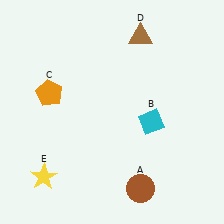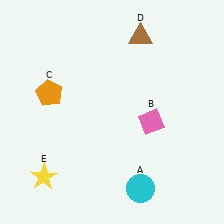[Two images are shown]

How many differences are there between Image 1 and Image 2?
There are 2 differences between the two images.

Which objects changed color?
A changed from brown to cyan. B changed from cyan to pink.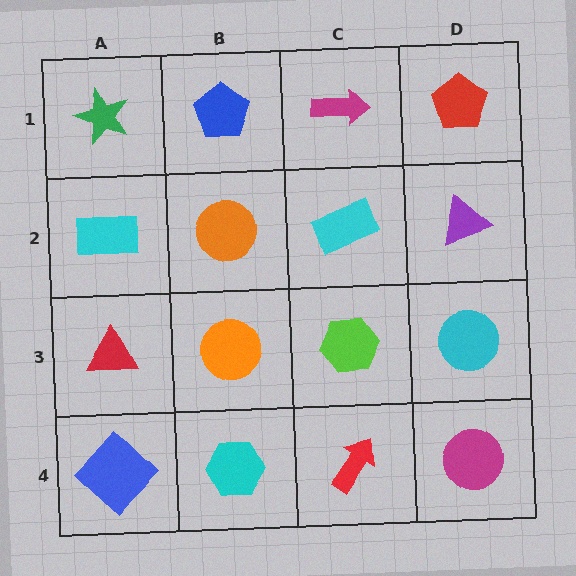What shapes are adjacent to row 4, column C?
A lime hexagon (row 3, column C), a cyan hexagon (row 4, column B), a magenta circle (row 4, column D).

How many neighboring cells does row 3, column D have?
3.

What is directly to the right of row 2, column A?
An orange circle.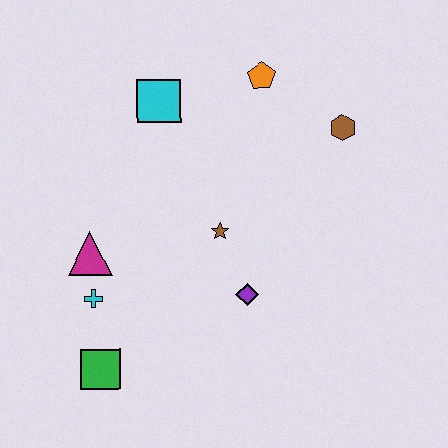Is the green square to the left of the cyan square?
Yes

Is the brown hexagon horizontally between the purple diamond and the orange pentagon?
No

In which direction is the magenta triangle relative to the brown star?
The magenta triangle is to the left of the brown star.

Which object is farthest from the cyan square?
The green square is farthest from the cyan square.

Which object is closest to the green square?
The cyan cross is closest to the green square.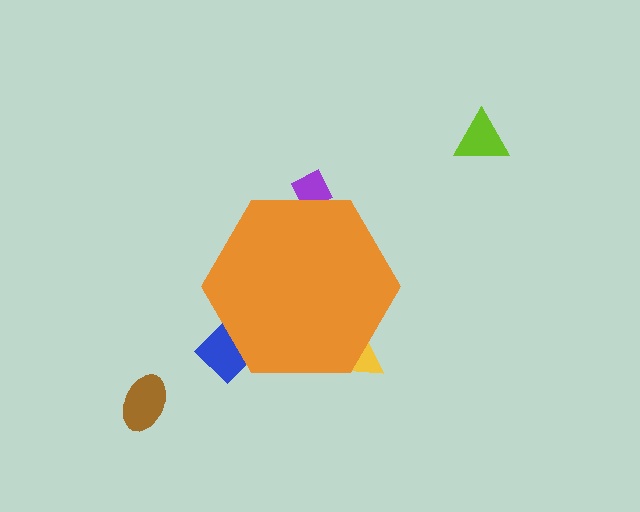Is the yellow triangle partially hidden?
Yes, the yellow triangle is partially hidden behind the orange hexagon.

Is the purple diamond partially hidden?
Yes, the purple diamond is partially hidden behind the orange hexagon.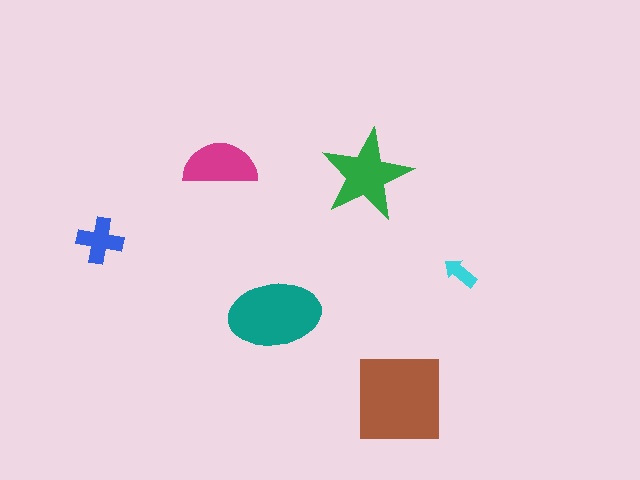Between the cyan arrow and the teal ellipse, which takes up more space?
The teal ellipse.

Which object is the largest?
The brown square.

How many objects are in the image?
There are 6 objects in the image.